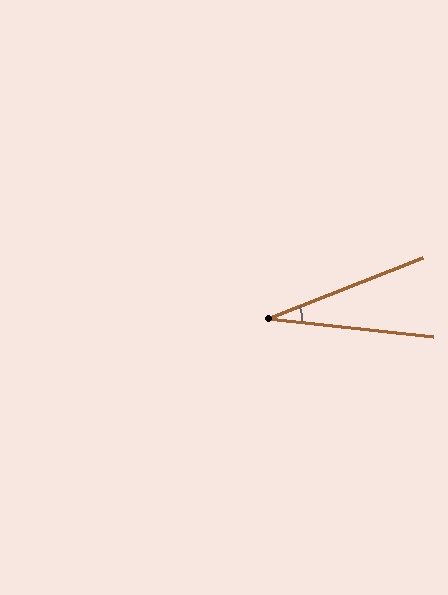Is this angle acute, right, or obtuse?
It is acute.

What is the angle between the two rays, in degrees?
Approximately 28 degrees.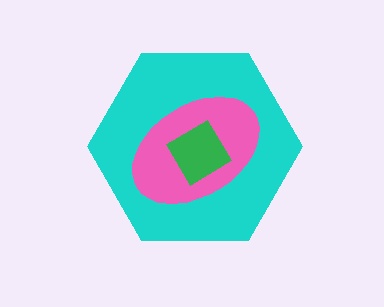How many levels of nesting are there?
3.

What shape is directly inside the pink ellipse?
The green diamond.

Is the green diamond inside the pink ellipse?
Yes.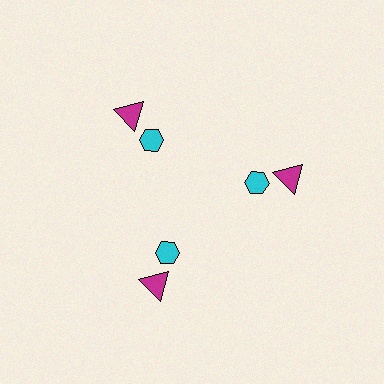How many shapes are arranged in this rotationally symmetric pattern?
There are 6 shapes, arranged in 3 groups of 2.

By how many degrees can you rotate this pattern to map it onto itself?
The pattern maps onto itself every 120 degrees of rotation.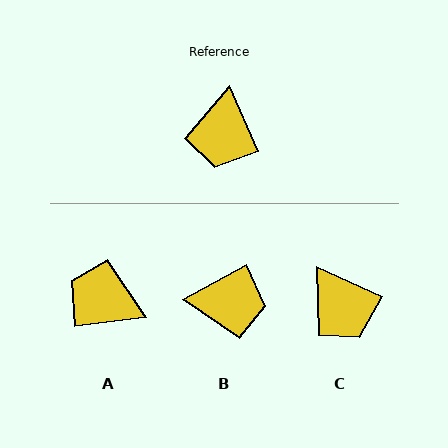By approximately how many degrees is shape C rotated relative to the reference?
Approximately 41 degrees counter-clockwise.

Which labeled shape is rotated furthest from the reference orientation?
A, about 106 degrees away.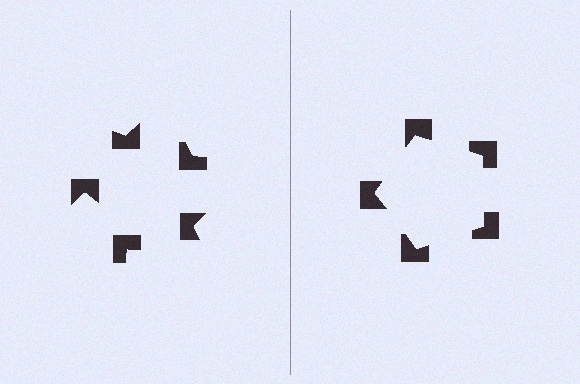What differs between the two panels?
The notched squares are positioned identically on both sides; only the wedge orientations differ. On the right they align to a pentagon; on the left they are misaligned.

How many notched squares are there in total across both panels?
10 — 5 on each side.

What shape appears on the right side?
An illusory pentagon.